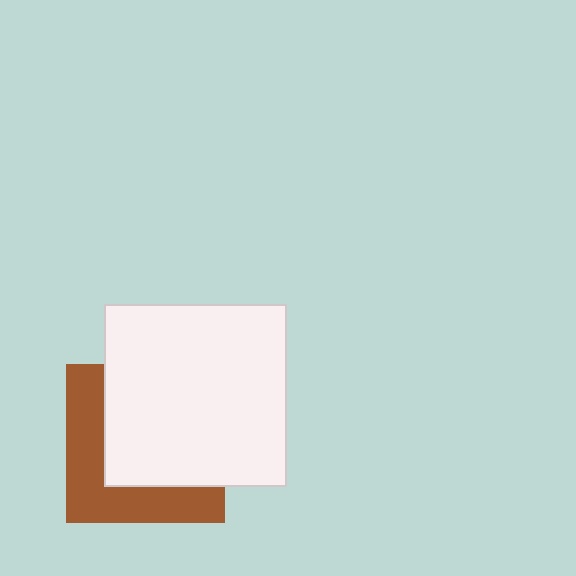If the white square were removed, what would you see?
You would see the complete brown square.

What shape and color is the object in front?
The object in front is a white square.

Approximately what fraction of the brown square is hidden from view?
Roughly 59% of the brown square is hidden behind the white square.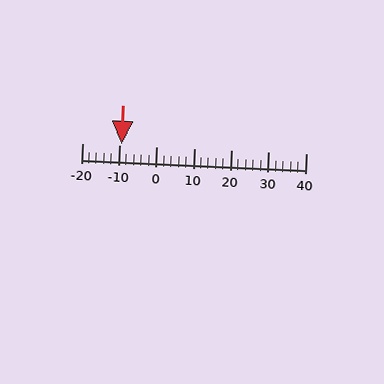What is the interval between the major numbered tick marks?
The major tick marks are spaced 10 units apart.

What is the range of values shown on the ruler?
The ruler shows values from -20 to 40.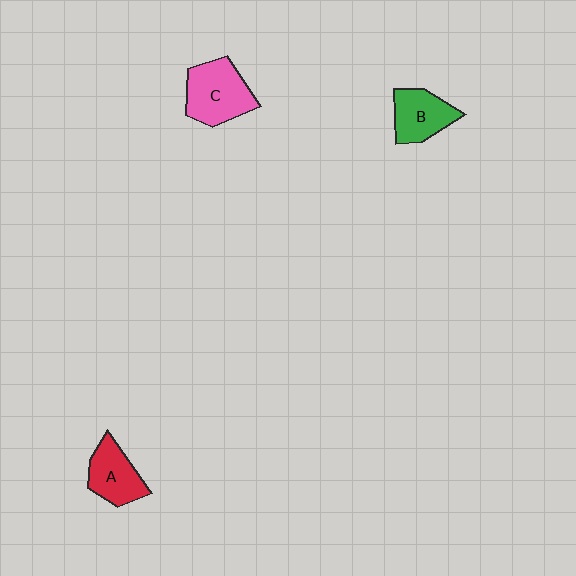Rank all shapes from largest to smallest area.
From largest to smallest: C (pink), B (green), A (red).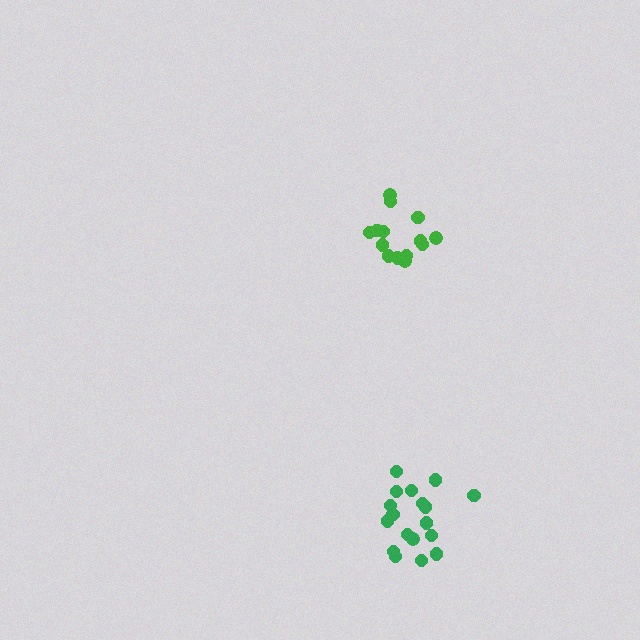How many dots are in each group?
Group 1: 14 dots, Group 2: 18 dots (32 total).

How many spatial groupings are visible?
There are 2 spatial groupings.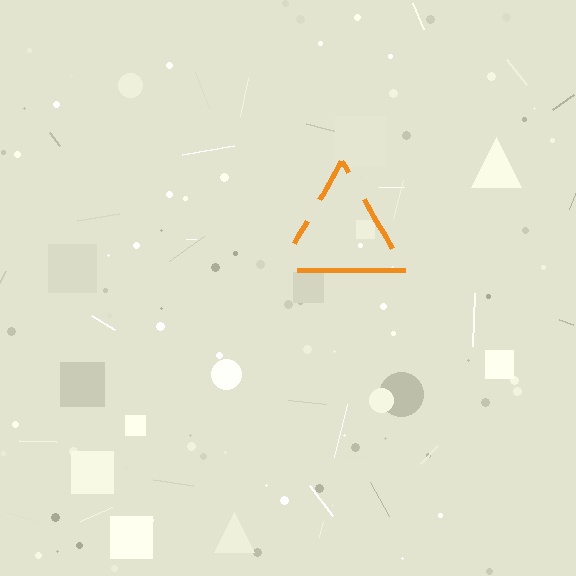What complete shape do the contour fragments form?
The contour fragments form a triangle.